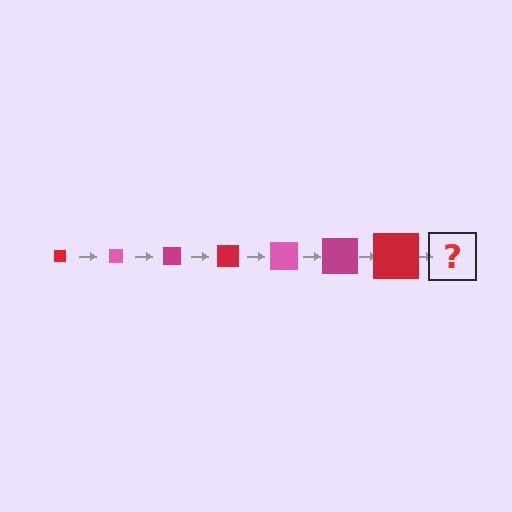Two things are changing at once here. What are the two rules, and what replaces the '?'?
The two rules are that the square grows larger each step and the color cycles through red, pink, and magenta. The '?' should be a pink square, larger than the previous one.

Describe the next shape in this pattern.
It should be a pink square, larger than the previous one.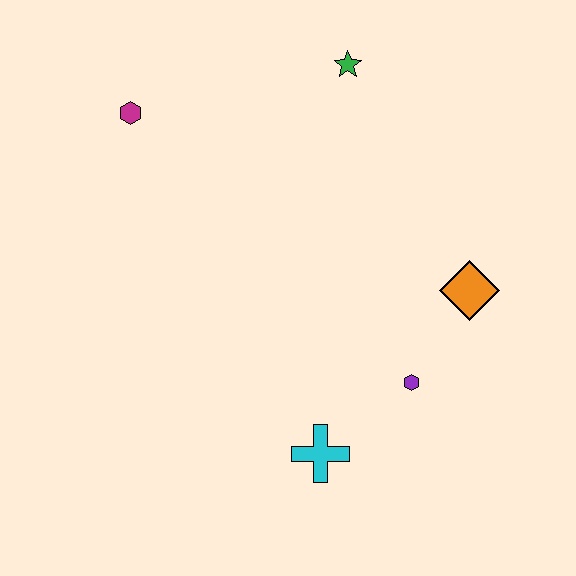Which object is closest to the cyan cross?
The purple hexagon is closest to the cyan cross.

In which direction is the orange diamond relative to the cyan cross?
The orange diamond is above the cyan cross.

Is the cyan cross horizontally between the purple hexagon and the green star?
No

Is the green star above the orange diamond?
Yes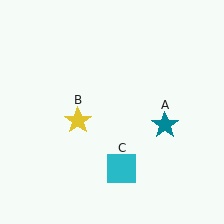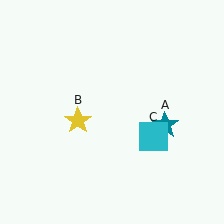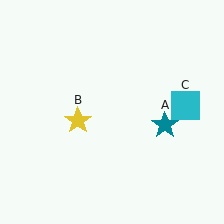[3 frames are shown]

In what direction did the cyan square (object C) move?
The cyan square (object C) moved up and to the right.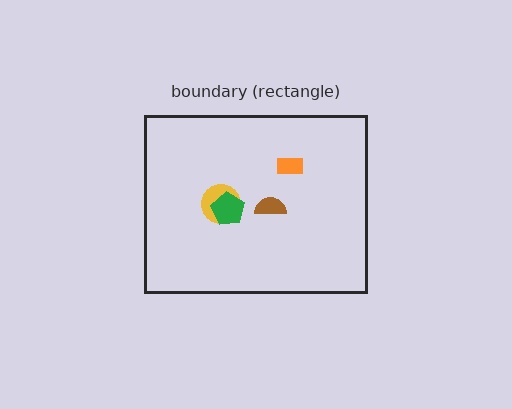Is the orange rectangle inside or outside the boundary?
Inside.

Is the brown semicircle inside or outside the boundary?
Inside.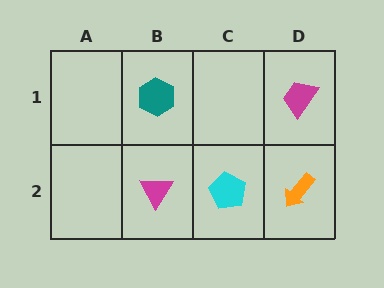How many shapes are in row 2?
3 shapes.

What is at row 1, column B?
A teal hexagon.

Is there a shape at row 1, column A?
No, that cell is empty.